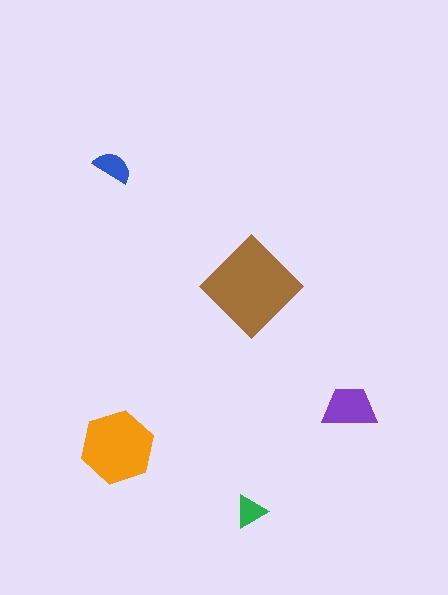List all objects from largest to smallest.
The brown diamond, the orange hexagon, the purple trapezoid, the blue semicircle, the green triangle.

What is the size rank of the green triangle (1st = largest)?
5th.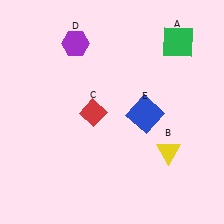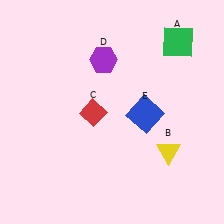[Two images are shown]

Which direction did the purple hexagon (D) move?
The purple hexagon (D) moved right.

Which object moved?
The purple hexagon (D) moved right.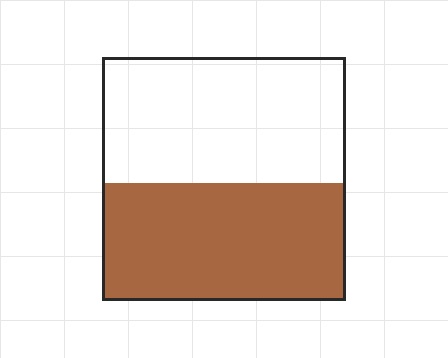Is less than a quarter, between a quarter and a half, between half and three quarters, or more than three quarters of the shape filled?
Between a quarter and a half.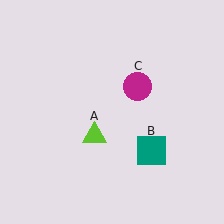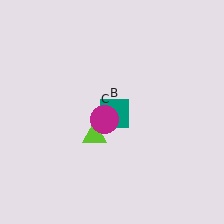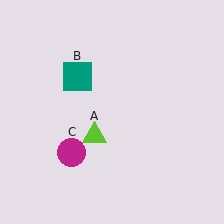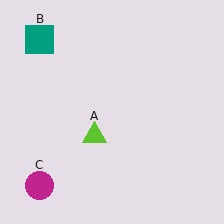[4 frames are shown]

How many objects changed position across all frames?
2 objects changed position: teal square (object B), magenta circle (object C).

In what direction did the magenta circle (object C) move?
The magenta circle (object C) moved down and to the left.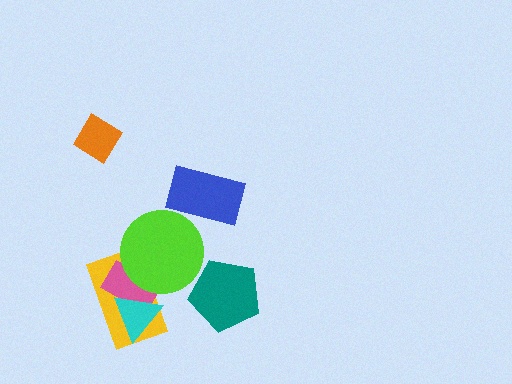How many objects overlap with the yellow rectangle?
3 objects overlap with the yellow rectangle.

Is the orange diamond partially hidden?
No, no other shape covers it.